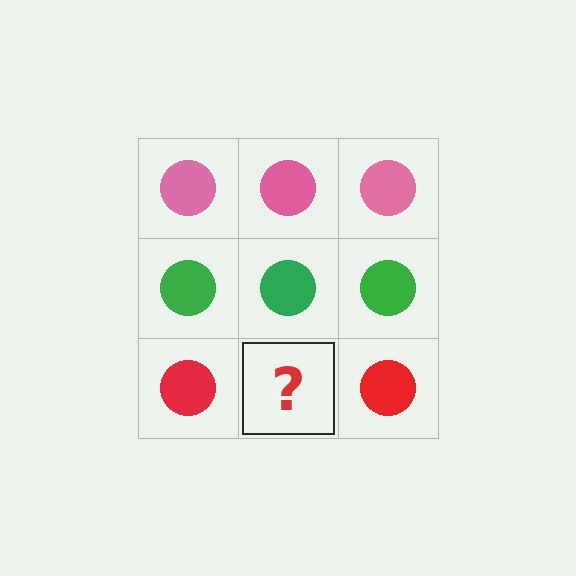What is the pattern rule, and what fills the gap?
The rule is that each row has a consistent color. The gap should be filled with a red circle.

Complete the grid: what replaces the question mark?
The question mark should be replaced with a red circle.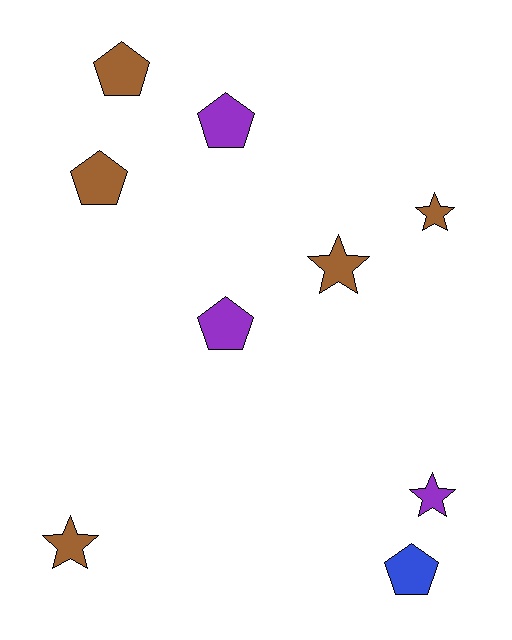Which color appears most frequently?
Brown, with 5 objects.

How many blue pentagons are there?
There is 1 blue pentagon.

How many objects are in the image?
There are 9 objects.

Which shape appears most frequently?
Pentagon, with 5 objects.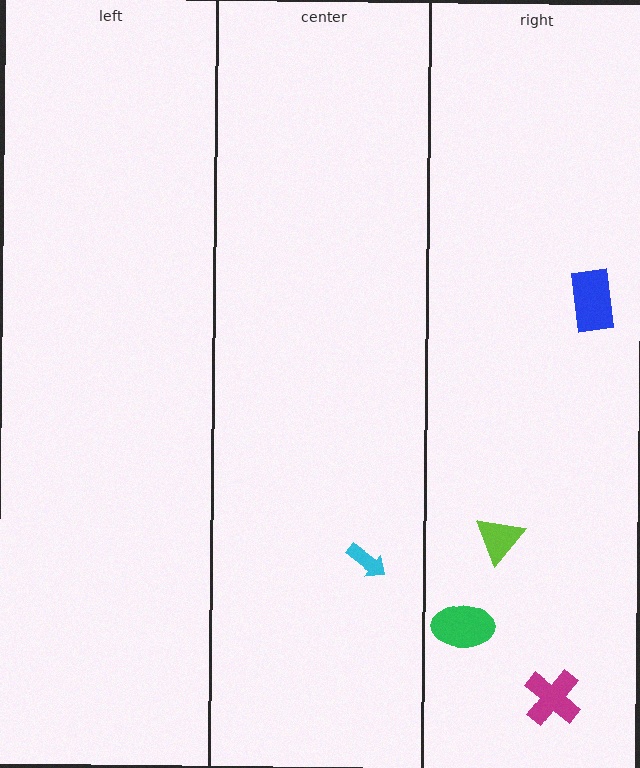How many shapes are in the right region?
4.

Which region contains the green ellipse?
The right region.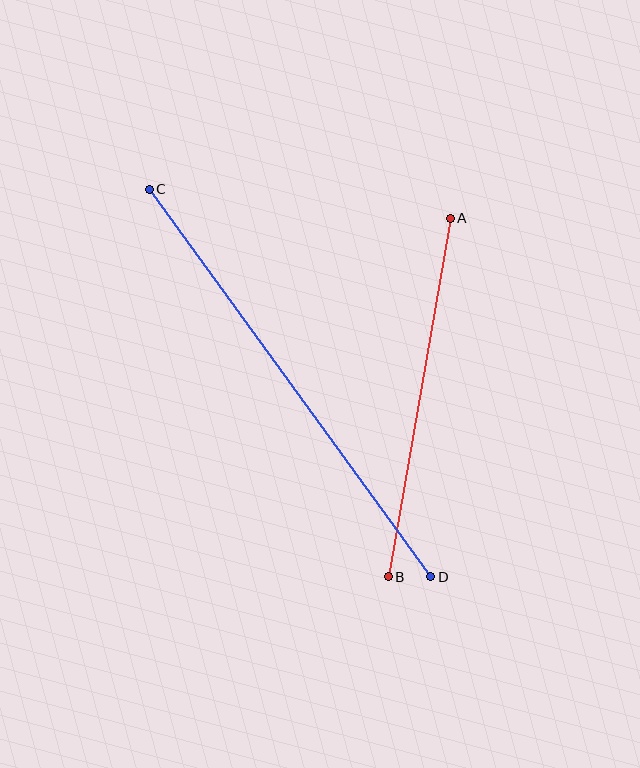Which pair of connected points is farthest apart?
Points C and D are farthest apart.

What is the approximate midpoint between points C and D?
The midpoint is at approximately (290, 383) pixels.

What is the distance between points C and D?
The distance is approximately 479 pixels.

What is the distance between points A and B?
The distance is approximately 364 pixels.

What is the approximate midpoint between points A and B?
The midpoint is at approximately (419, 398) pixels.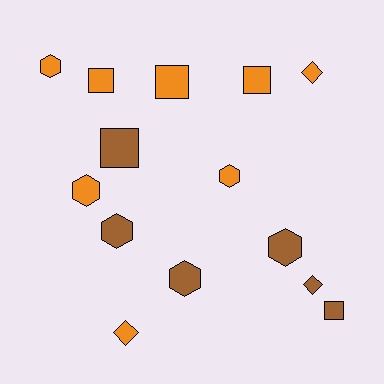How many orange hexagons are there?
There are 3 orange hexagons.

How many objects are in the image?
There are 14 objects.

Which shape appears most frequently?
Hexagon, with 6 objects.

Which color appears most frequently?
Orange, with 8 objects.